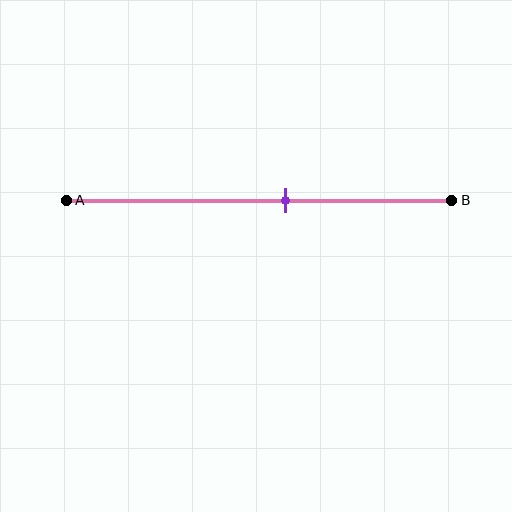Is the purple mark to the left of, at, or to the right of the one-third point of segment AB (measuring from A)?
The purple mark is to the right of the one-third point of segment AB.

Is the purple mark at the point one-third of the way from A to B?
No, the mark is at about 55% from A, not at the 33% one-third point.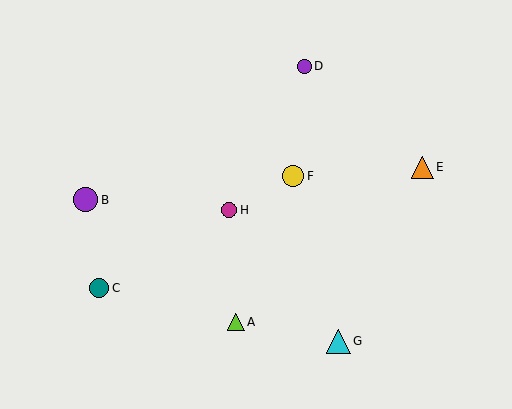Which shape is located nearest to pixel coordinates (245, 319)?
The lime triangle (labeled A) at (236, 322) is nearest to that location.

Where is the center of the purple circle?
The center of the purple circle is at (86, 200).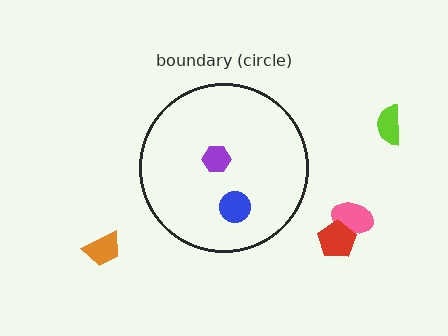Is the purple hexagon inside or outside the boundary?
Inside.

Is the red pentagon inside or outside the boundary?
Outside.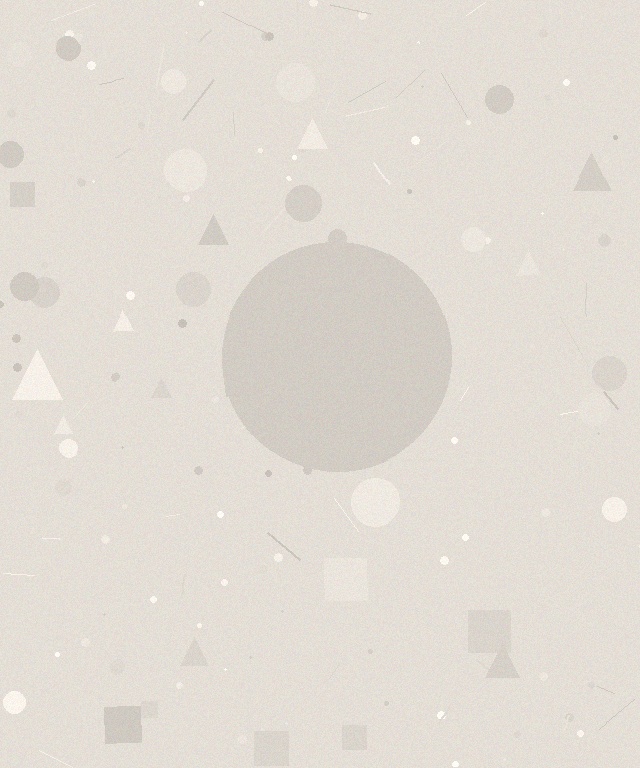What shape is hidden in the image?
A circle is hidden in the image.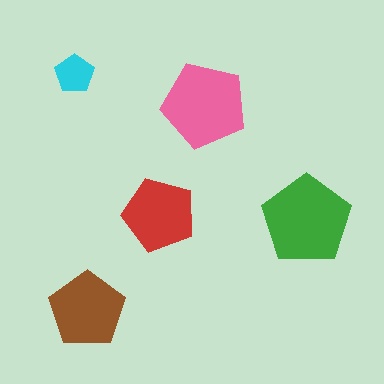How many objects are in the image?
There are 5 objects in the image.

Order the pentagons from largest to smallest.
the green one, the pink one, the brown one, the red one, the cyan one.